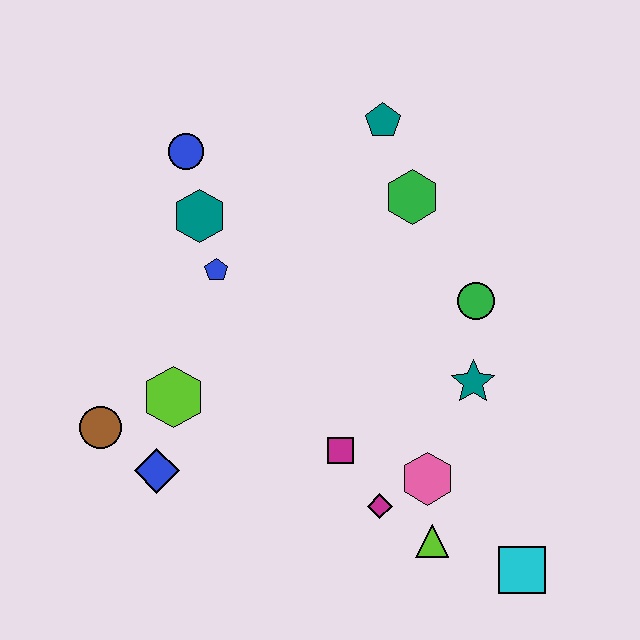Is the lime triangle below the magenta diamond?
Yes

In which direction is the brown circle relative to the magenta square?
The brown circle is to the left of the magenta square.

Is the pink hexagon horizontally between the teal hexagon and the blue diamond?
No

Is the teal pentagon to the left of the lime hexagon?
No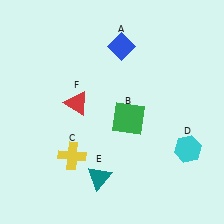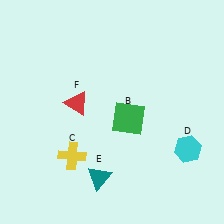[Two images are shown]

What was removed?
The blue diamond (A) was removed in Image 2.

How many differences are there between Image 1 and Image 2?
There is 1 difference between the two images.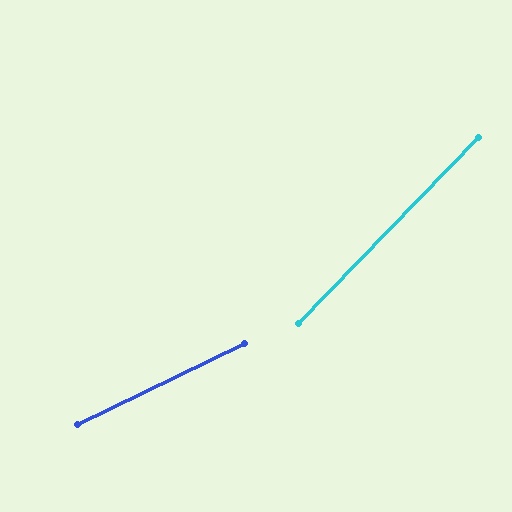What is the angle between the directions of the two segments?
Approximately 20 degrees.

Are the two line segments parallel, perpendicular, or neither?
Neither parallel nor perpendicular — they differ by about 20°.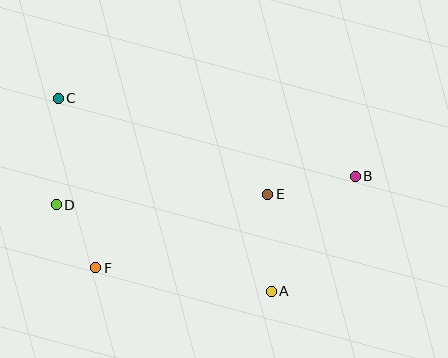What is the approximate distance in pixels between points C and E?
The distance between C and E is approximately 230 pixels.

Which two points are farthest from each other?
Points B and C are farthest from each other.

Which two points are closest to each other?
Points D and F are closest to each other.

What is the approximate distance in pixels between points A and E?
The distance between A and E is approximately 97 pixels.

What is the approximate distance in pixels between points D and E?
The distance between D and E is approximately 212 pixels.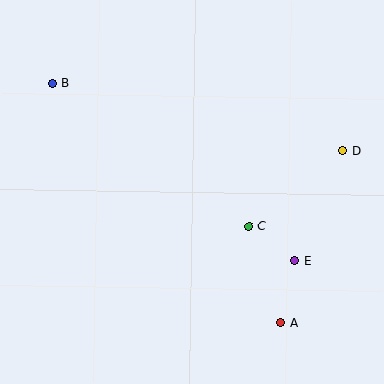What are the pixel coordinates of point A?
Point A is at (281, 323).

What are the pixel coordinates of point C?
Point C is at (248, 226).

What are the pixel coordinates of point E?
Point E is at (295, 260).